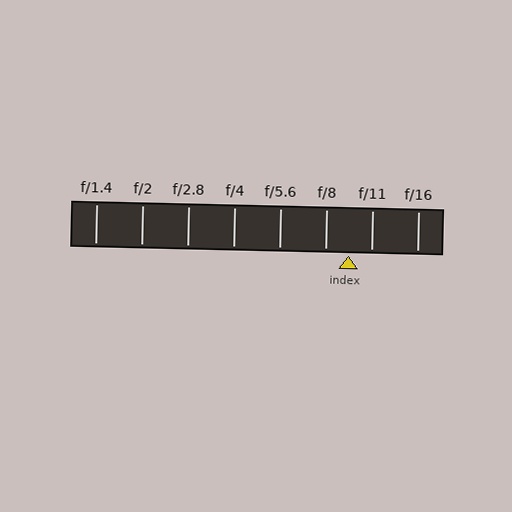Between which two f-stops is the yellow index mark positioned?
The index mark is between f/8 and f/11.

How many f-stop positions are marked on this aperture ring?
There are 8 f-stop positions marked.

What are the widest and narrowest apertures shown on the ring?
The widest aperture shown is f/1.4 and the narrowest is f/16.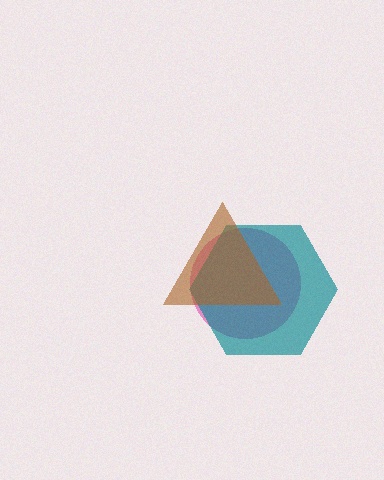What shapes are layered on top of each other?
The layered shapes are: a pink circle, a teal hexagon, a brown triangle.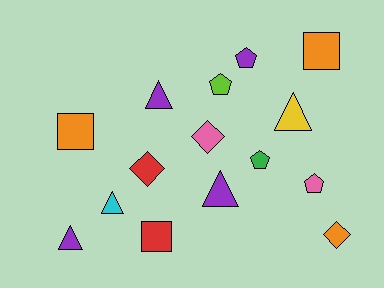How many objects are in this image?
There are 15 objects.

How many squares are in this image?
There are 3 squares.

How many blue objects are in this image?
There are no blue objects.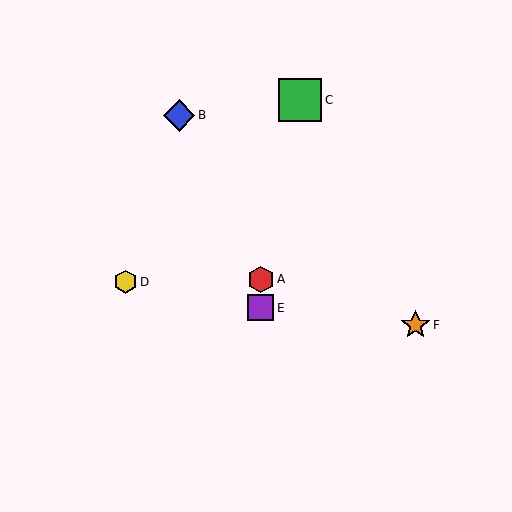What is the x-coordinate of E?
Object E is at x≈261.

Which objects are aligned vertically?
Objects A, E are aligned vertically.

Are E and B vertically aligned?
No, E is at x≈261 and B is at x≈179.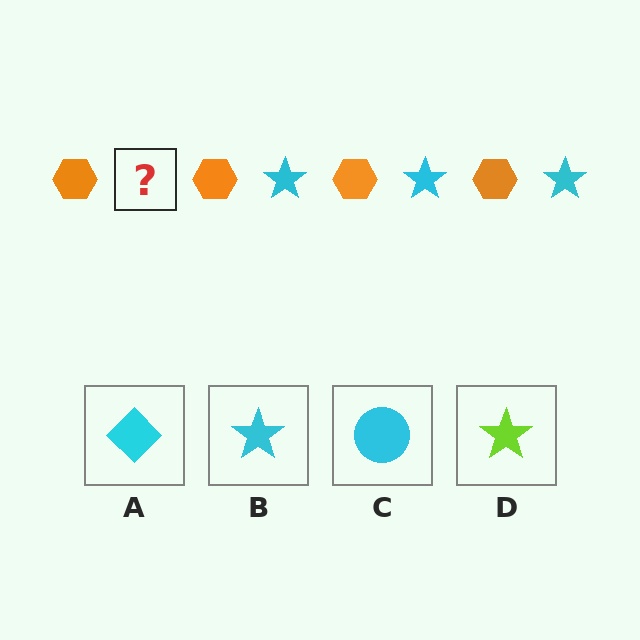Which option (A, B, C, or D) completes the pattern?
B.